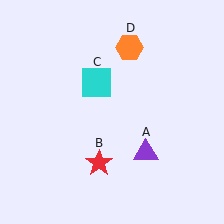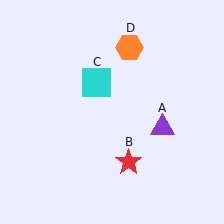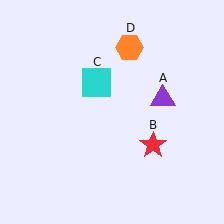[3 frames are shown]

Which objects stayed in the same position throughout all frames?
Cyan square (object C) and orange hexagon (object D) remained stationary.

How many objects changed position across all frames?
2 objects changed position: purple triangle (object A), red star (object B).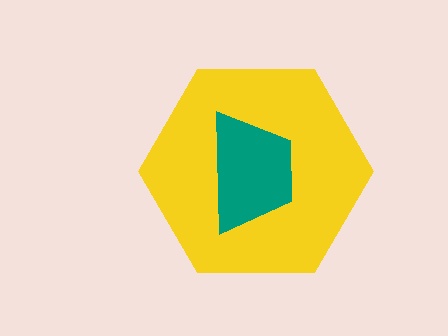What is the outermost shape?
The yellow hexagon.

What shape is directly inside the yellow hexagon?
The teal trapezoid.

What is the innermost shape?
The teal trapezoid.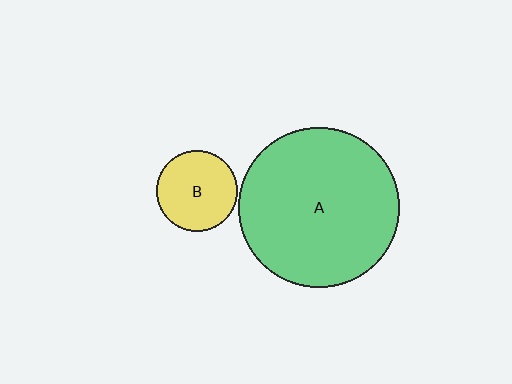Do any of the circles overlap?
No, none of the circles overlap.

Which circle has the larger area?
Circle A (green).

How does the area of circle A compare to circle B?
Approximately 3.9 times.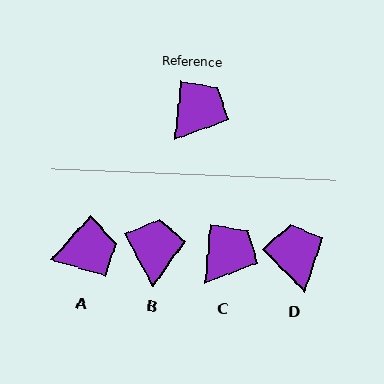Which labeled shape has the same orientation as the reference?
C.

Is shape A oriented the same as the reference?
No, it is off by about 37 degrees.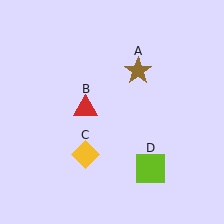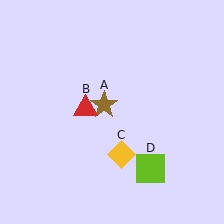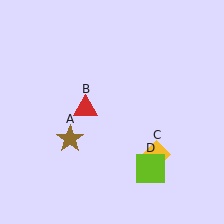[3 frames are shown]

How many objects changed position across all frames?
2 objects changed position: brown star (object A), yellow diamond (object C).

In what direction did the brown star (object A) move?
The brown star (object A) moved down and to the left.